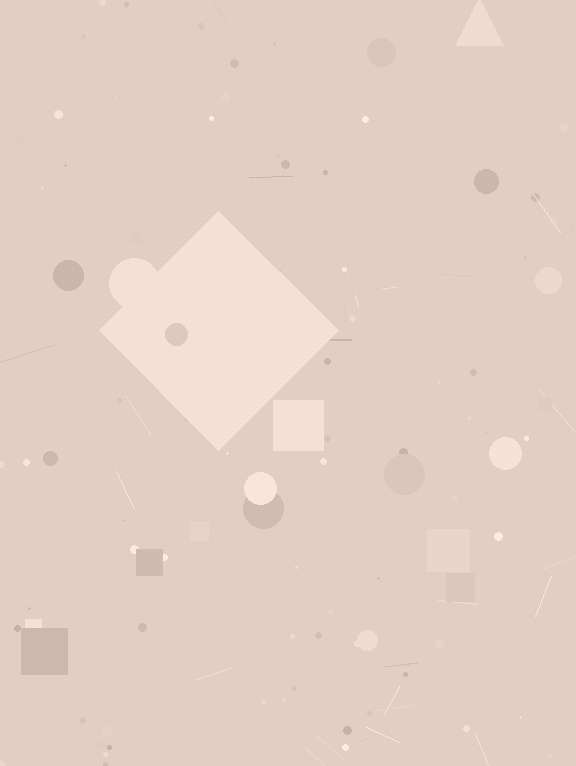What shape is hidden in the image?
A diamond is hidden in the image.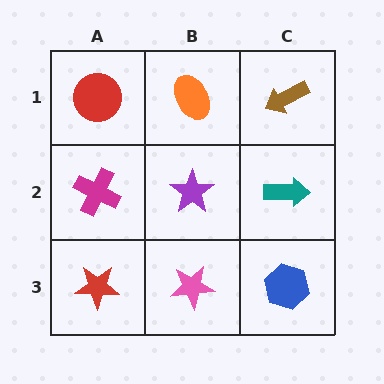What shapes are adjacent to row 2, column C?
A brown arrow (row 1, column C), a blue hexagon (row 3, column C), a purple star (row 2, column B).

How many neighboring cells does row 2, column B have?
4.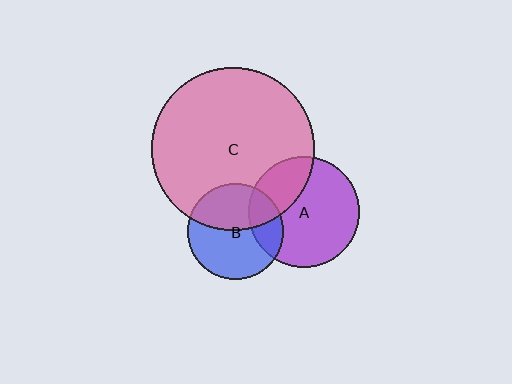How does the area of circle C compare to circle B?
Approximately 2.9 times.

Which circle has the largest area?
Circle C (pink).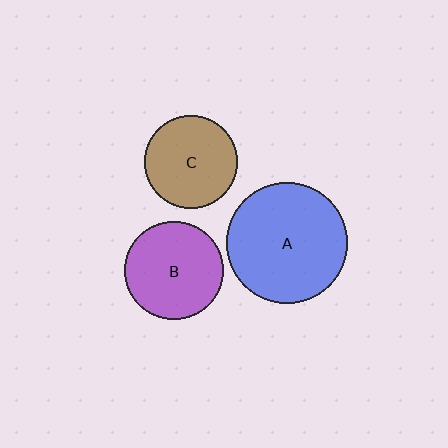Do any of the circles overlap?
No, none of the circles overlap.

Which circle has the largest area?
Circle A (blue).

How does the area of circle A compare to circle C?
Approximately 1.7 times.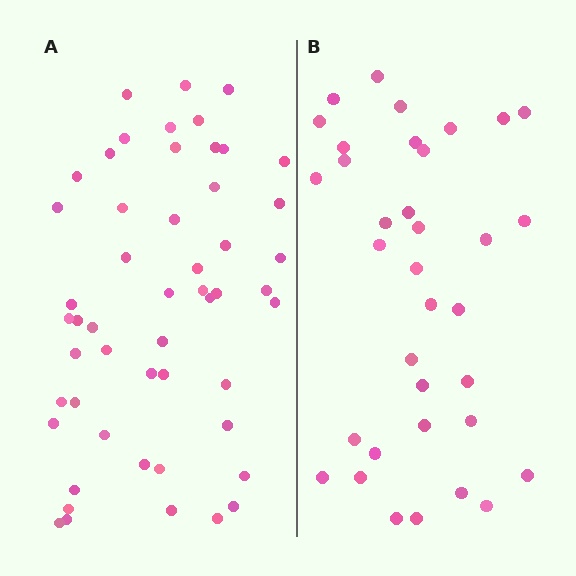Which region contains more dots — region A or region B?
Region A (the left region) has more dots.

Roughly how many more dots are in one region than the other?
Region A has approximately 15 more dots than region B.